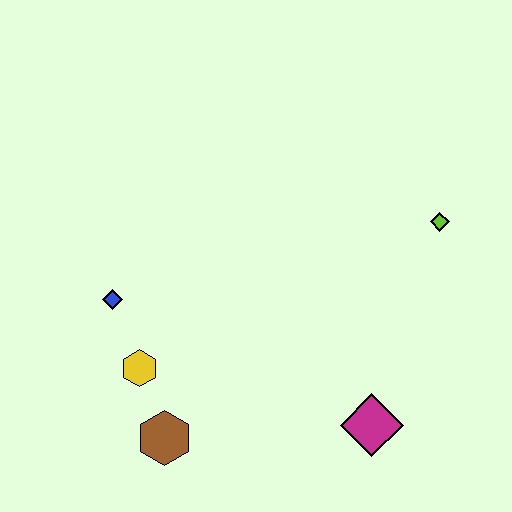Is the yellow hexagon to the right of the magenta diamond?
No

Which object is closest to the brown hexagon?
The yellow hexagon is closest to the brown hexagon.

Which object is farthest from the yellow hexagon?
The lime diamond is farthest from the yellow hexagon.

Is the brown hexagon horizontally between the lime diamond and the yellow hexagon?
Yes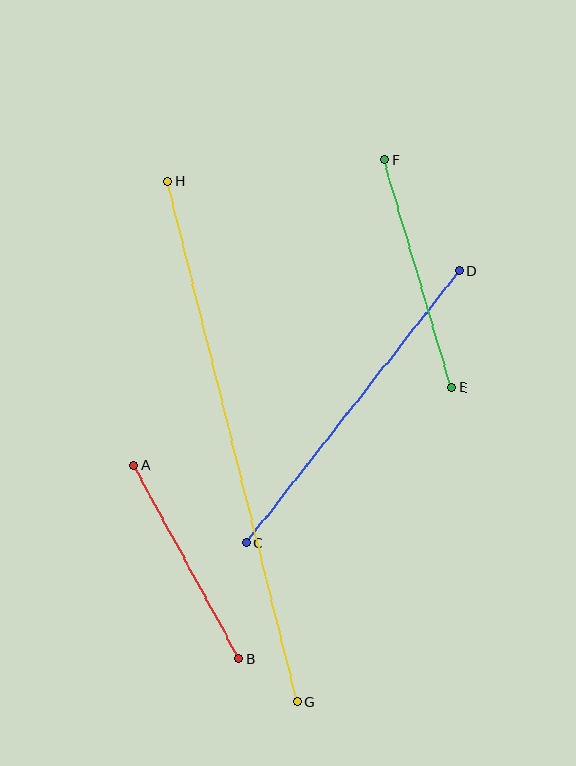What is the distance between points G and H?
The distance is approximately 536 pixels.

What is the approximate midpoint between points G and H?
The midpoint is at approximately (233, 441) pixels.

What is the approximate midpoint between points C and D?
The midpoint is at approximately (353, 407) pixels.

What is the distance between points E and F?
The distance is approximately 237 pixels.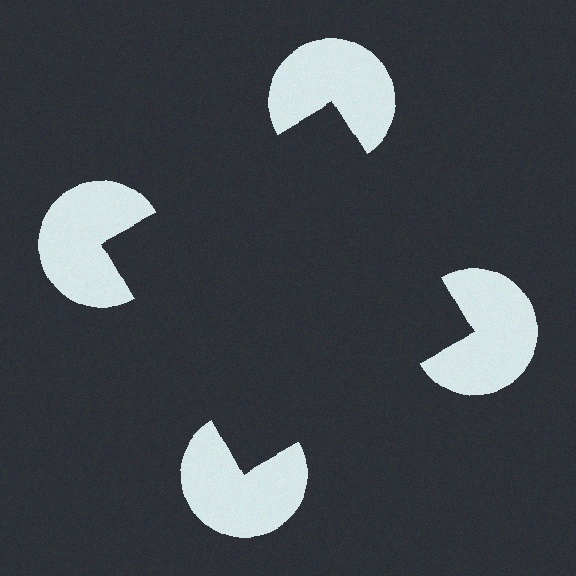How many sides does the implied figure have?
4 sides.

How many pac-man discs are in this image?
There are 4 — one at each vertex of the illusory square.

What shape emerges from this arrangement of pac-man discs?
An illusory square — its edges are inferred from the aligned wedge cuts in the pac-man discs, not physically drawn.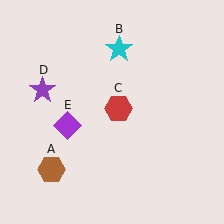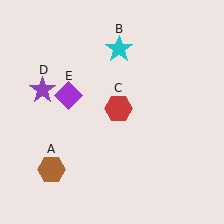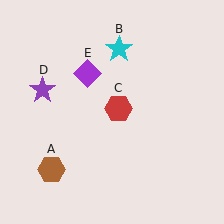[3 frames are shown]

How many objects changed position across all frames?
1 object changed position: purple diamond (object E).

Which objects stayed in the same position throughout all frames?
Brown hexagon (object A) and cyan star (object B) and red hexagon (object C) and purple star (object D) remained stationary.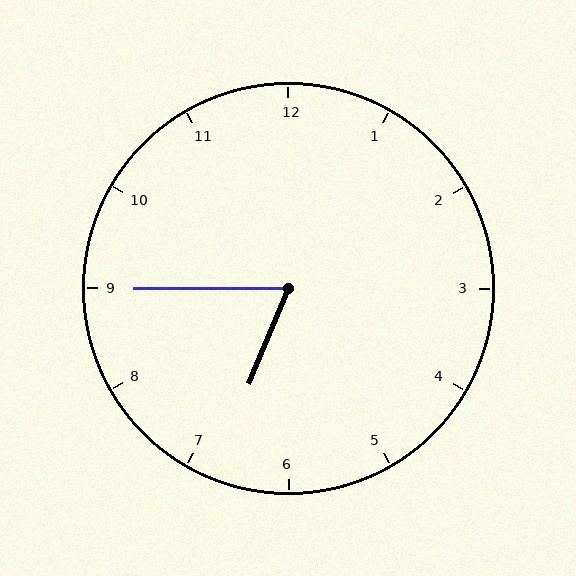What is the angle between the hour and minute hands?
Approximately 68 degrees.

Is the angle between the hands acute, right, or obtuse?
It is acute.